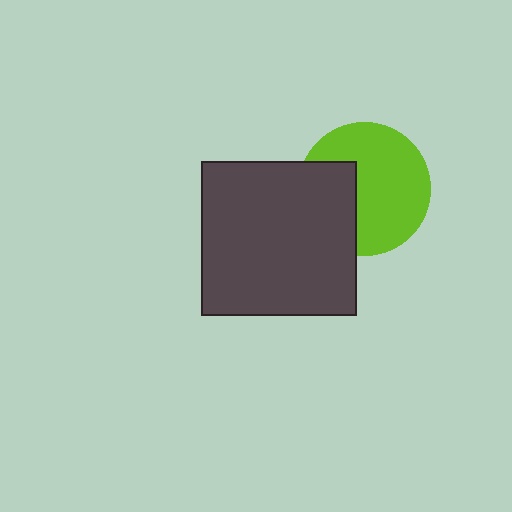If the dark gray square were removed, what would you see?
You would see the complete lime circle.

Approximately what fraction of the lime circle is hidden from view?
Roughly 33% of the lime circle is hidden behind the dark gray square.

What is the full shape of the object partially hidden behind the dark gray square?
The partially hidden object is a lime circle.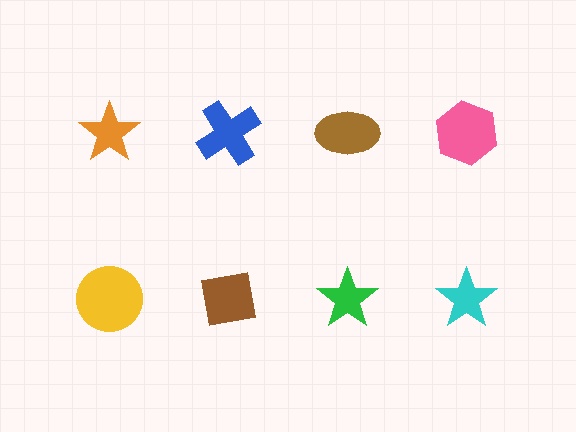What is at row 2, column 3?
A green star.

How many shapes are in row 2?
4 shapes.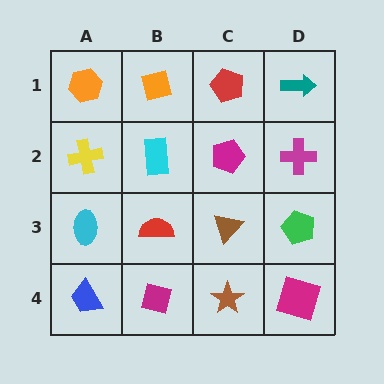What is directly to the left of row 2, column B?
A yellow cross.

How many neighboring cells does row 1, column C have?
3.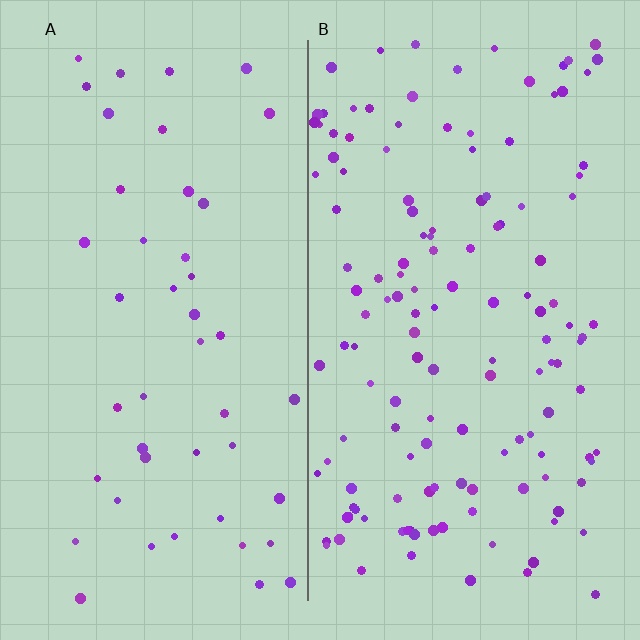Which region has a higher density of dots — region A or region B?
B (the right).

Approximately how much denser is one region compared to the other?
Approximately 3.0× — region B over region A.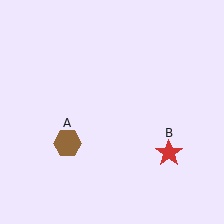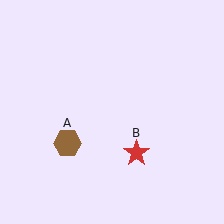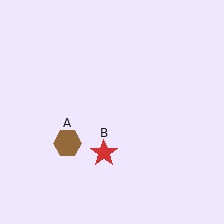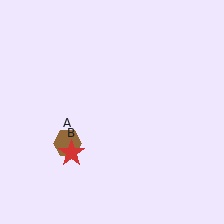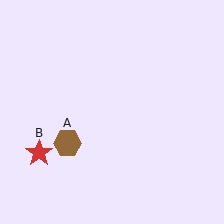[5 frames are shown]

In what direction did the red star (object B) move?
The red star (object B) moved left.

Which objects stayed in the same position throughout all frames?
Brown hexagon (object A) remained stationary.